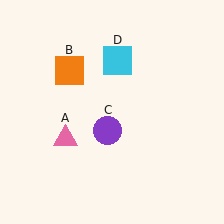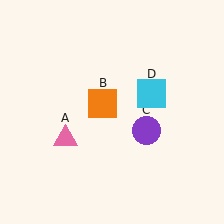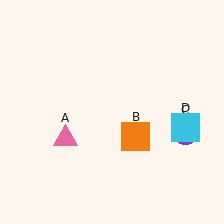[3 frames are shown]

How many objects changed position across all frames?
3 objects changed position: orange square (object B), purple circle (object C), cyan square (object D).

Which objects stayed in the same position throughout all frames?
Pink triangle (object A) remained stationary.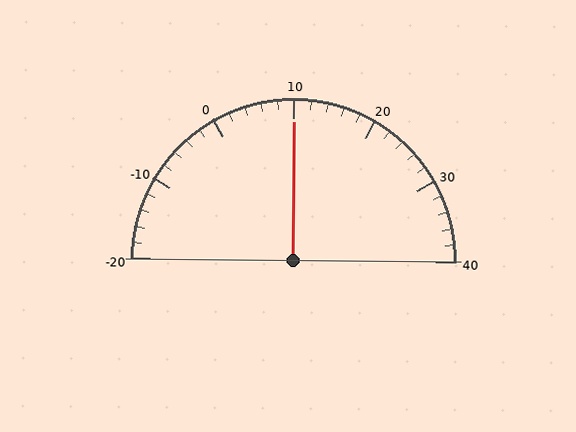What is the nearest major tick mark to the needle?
The nearest major tick mark is 10.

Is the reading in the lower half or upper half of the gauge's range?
The reading is in the upper half of the range (-20 to 40).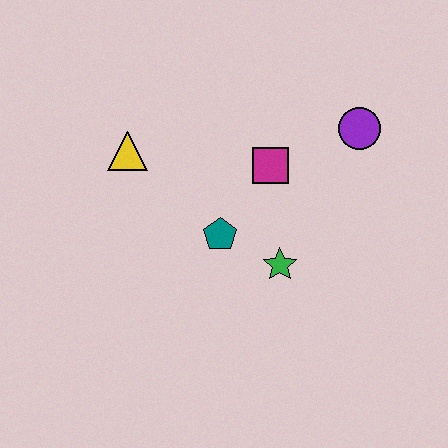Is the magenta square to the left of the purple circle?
Yes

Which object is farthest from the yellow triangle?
The purple circle is farthest from the yellow triangle.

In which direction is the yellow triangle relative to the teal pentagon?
The yellow triangle is to the left of the teal pentagon.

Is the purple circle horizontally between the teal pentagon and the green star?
No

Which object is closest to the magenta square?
The teal pentagon is closest to the magenta square.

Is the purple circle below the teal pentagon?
No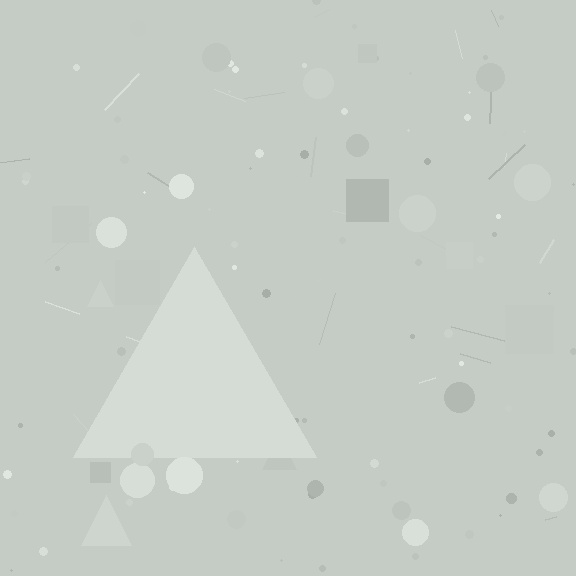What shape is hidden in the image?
A triangle is hidden in the image.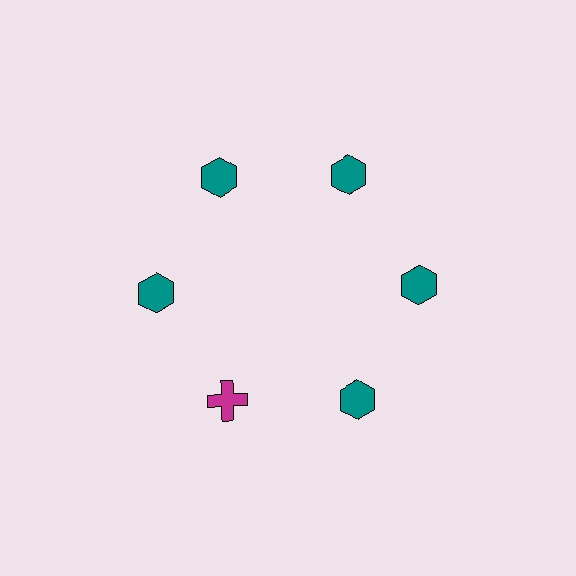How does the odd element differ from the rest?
It differs in both color (magenta instead of teal) and shape (cross instead of hexagon).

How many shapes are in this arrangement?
There are 6 shapes arranged in a ring pattern.